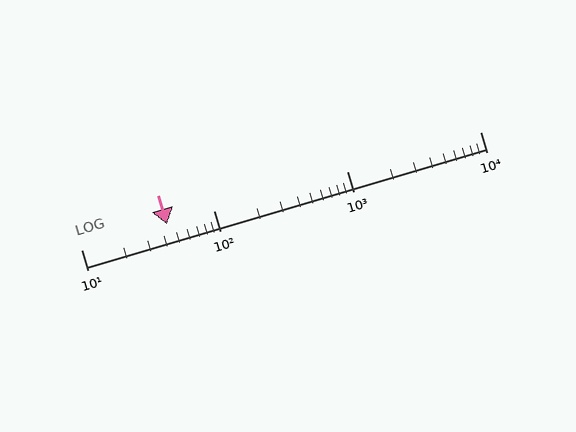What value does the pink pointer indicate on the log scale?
The pointer indicates approximately 44.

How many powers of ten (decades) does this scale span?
The scale spans 3 decades, from 10 to 10000.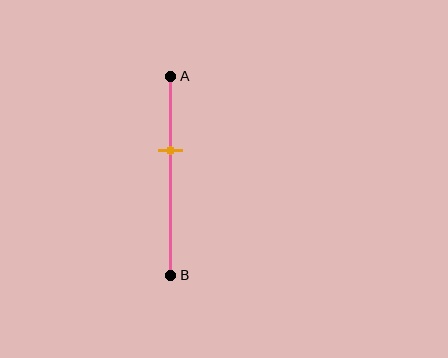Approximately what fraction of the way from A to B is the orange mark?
The orange mark is approximately 35% of the way from A to B.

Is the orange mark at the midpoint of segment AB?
No, the mark is at about 35% from A, not at the 50% midpoint.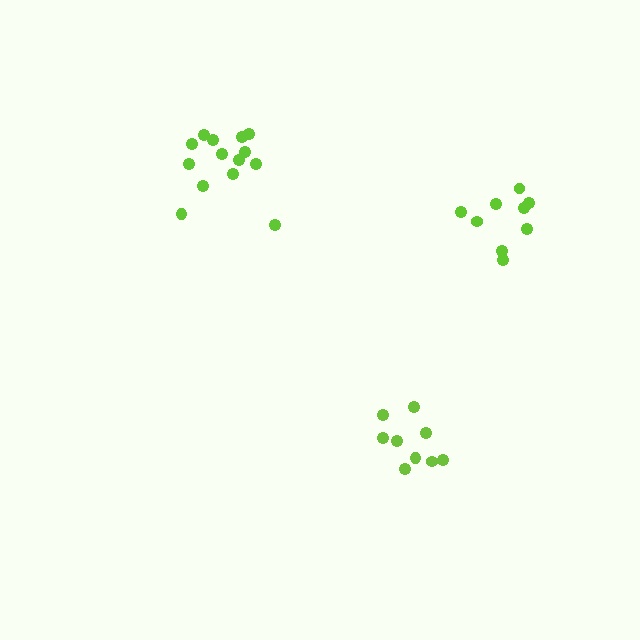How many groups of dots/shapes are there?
There are 3 groups.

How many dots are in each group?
Group 1: 9 dots, Group 2: 14 dots, Group 3: 9 dots (32 total).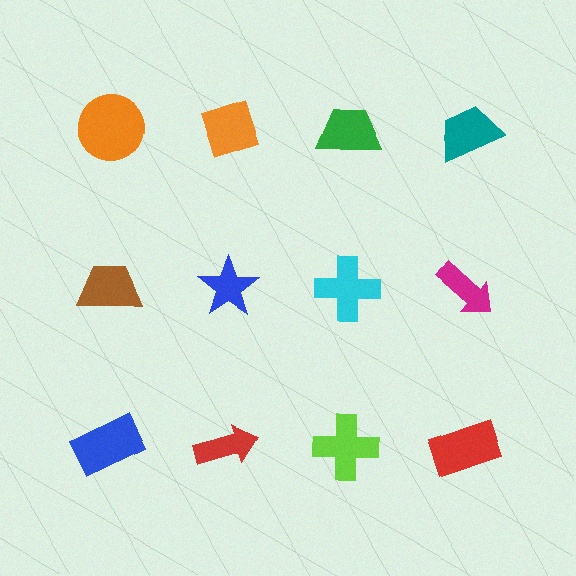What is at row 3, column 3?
A lime cross.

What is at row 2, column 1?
A brown trapezoid.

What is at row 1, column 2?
An orange diamond.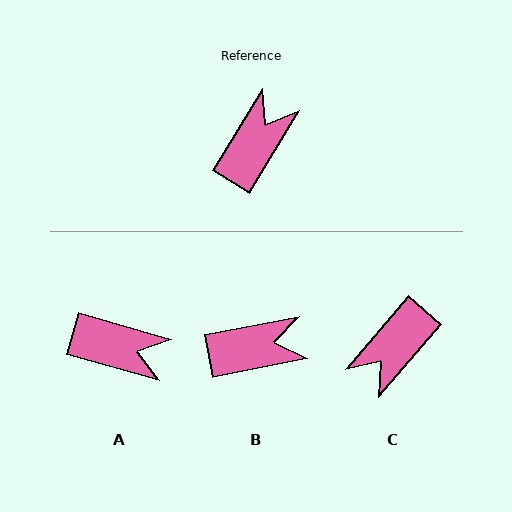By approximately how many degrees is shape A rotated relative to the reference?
Approximately 75 degrees clockwise.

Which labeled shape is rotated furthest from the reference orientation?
C, about 170 degrees away.